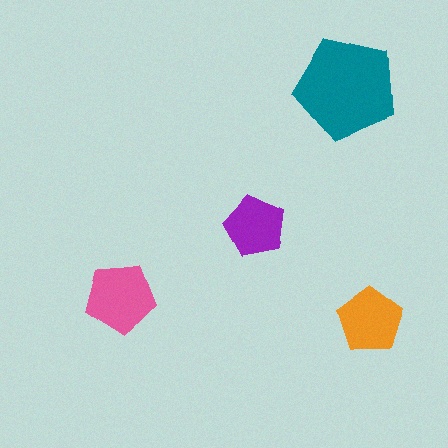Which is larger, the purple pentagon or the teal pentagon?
The teal one.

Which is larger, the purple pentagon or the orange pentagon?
The orange one.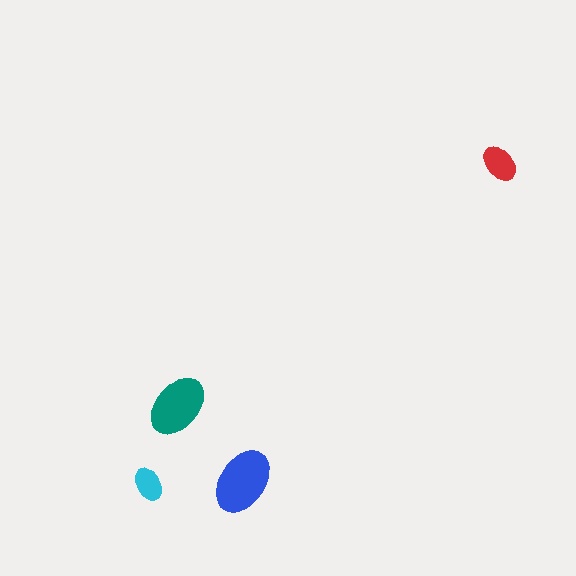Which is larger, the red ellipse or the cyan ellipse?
The red one.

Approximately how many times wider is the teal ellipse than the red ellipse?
About 1.5 times wider.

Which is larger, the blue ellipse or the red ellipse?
The blue one.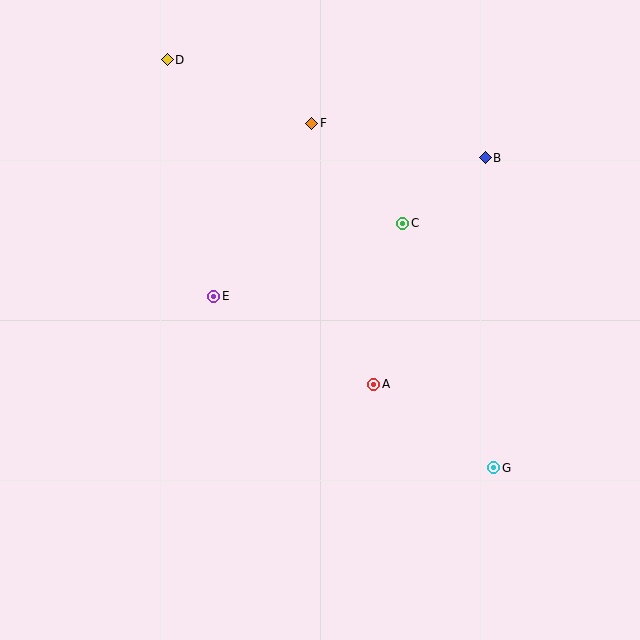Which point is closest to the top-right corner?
Point B is closest to the top-right corner.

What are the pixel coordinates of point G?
Point G is at (494, 468).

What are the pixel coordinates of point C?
Point C is at (403, 223).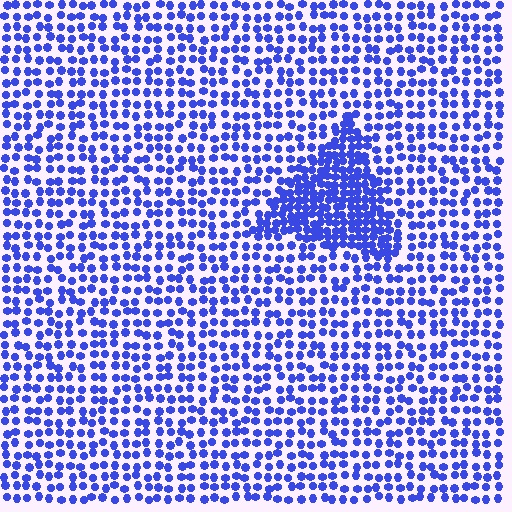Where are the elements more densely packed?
The elements are more densely packed inside the triangle boundary.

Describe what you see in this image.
The image contains small blue elements arranged at two different densities. A triangle-shaped region is visible where the elements are more densely packed than the surrounding area.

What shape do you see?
I see a triangle.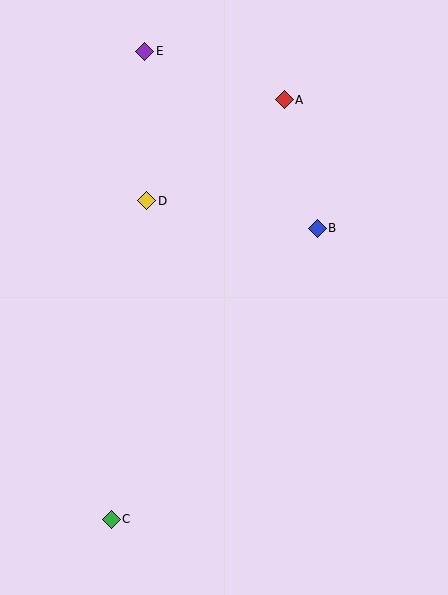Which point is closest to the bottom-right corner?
Point C is closest to the bottom-right corner.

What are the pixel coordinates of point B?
Point B is at (317, 228).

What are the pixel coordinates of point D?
Point D is at (147, 201).